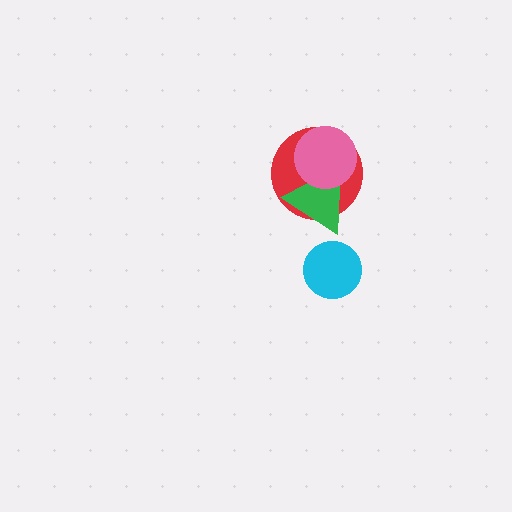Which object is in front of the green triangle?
The pink circle is in front of the green triangle.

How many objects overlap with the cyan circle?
0 objects overlap with the cyan circle.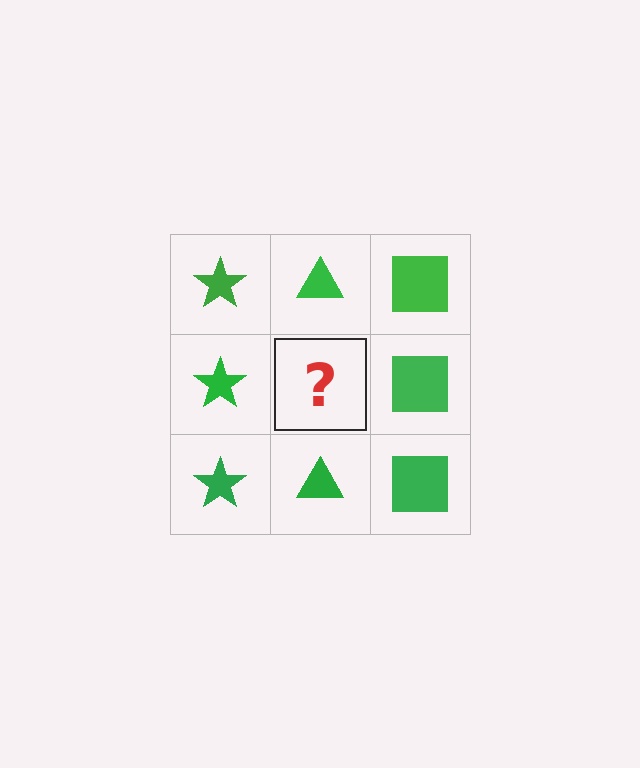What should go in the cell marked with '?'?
The missing cell should contain a green triangle.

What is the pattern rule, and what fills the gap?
The rule is that each column has a consistent shape. The gap should be filled with a green triangle.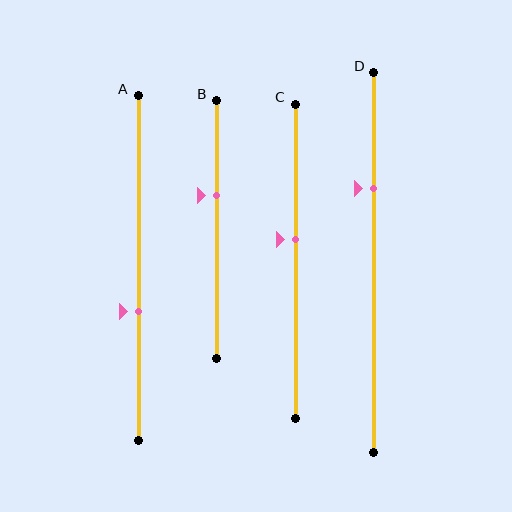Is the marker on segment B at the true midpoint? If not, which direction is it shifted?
No, the marker on segment B is shifted upward by about 13% of the segment length.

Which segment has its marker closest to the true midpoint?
Segment C has its marker closest to the true midpoint.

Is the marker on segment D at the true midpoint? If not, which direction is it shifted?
No, the marker on segment D is shifted upward by about 20% of the segment length.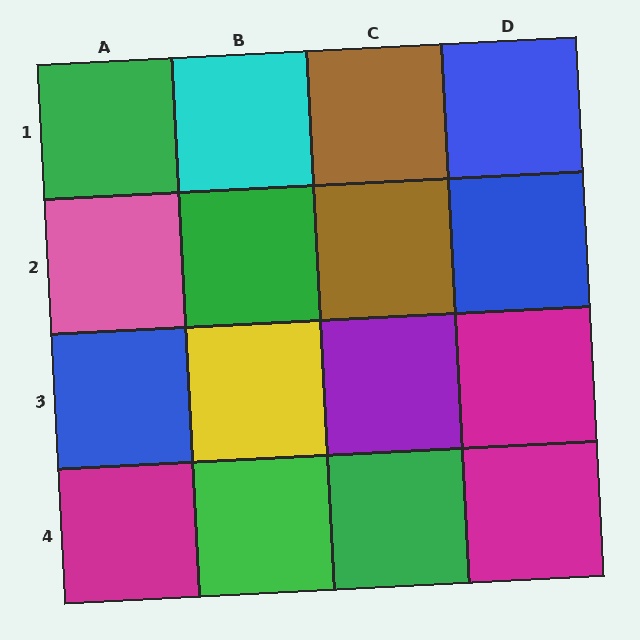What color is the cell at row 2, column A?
Pink.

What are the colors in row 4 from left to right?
Magenta, green, green, magenta.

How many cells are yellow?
1 cell is yellow.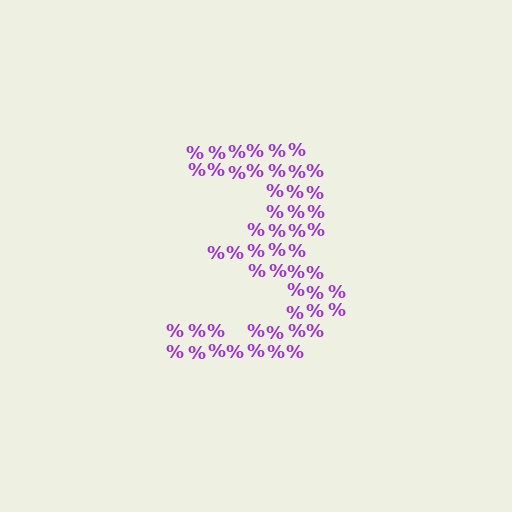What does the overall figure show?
The overall figure shows the digit 3.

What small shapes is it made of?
It is made of small percent signs.